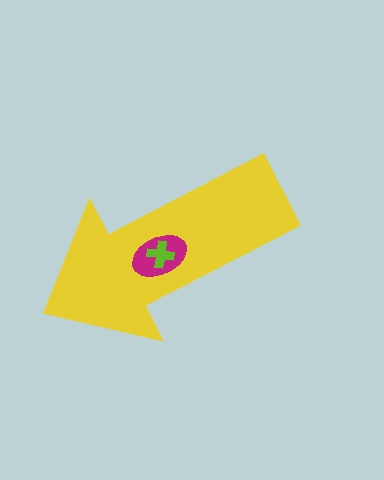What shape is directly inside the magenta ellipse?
The lime cross.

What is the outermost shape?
The yellow arrow.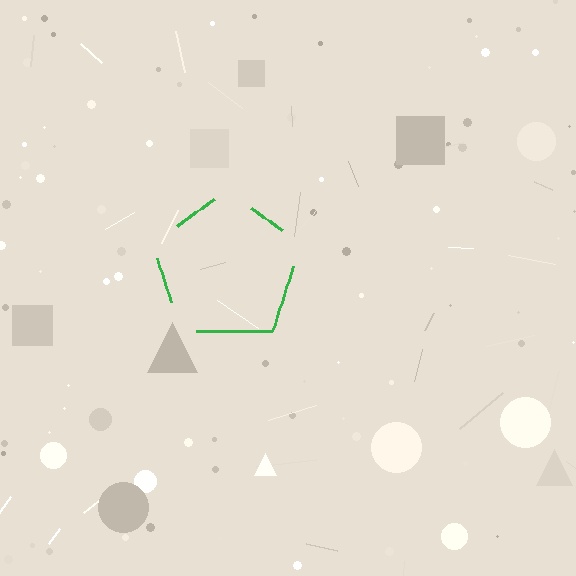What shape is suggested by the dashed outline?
The dashed outline suggests a pentagon.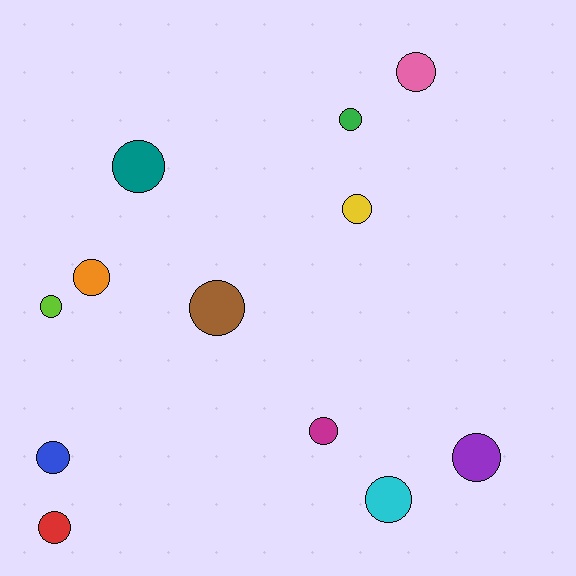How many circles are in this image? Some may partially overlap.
There are 12 circles.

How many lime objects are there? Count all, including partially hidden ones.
There is 1 lime object.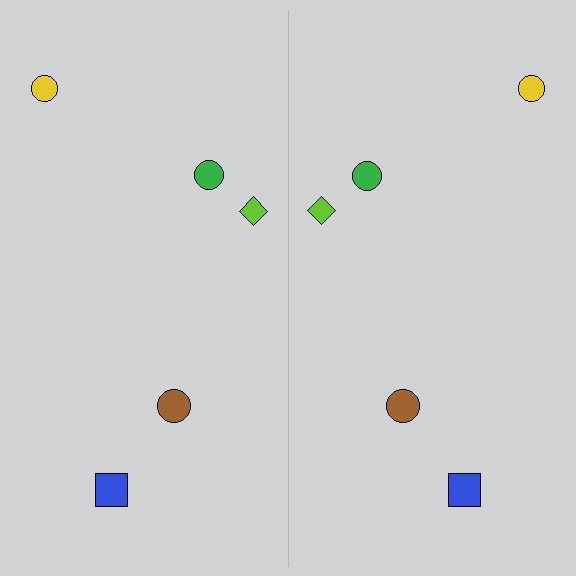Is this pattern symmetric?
Yes, this pattern has bilateral (reflection) symmetry.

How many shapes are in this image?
There are 10 shapes in this image.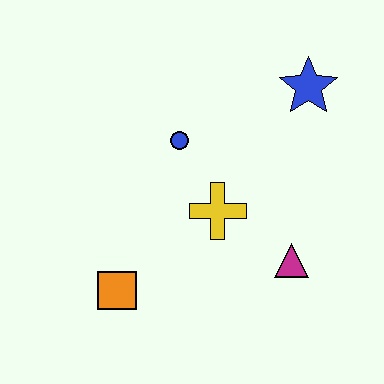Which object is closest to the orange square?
The yellow cross is closest to the orange square.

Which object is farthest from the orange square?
The blue star is farthest from the orange square.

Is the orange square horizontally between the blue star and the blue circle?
No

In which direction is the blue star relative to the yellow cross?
The blue star is above the yellow cross.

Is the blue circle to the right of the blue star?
No